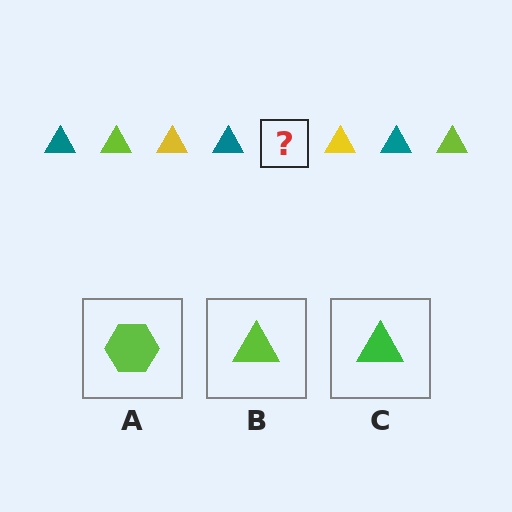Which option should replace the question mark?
Option B.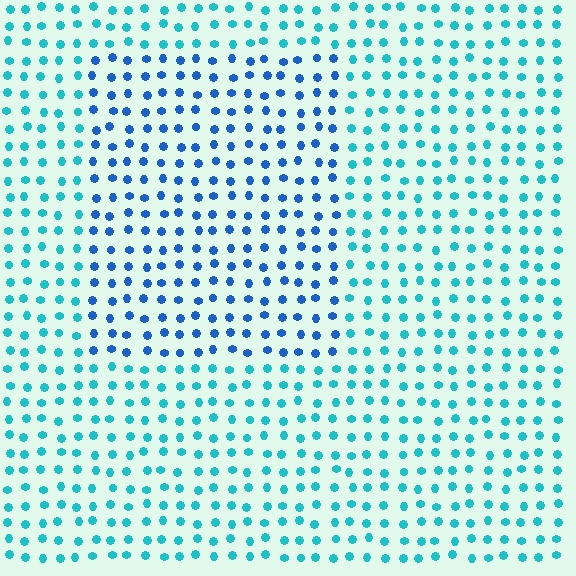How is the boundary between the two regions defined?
The boundary is defined purely by a slight shift in hue (about 34 degrees). Spacing, size, and orientation are identical on both sides.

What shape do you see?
I see a rectangle.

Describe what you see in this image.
The image is filled with small cyan elements in a uniform arrangement. A rectangle-shaped region is visible where the elements are tinted to a slightly different hue, forming a subtle color boundary.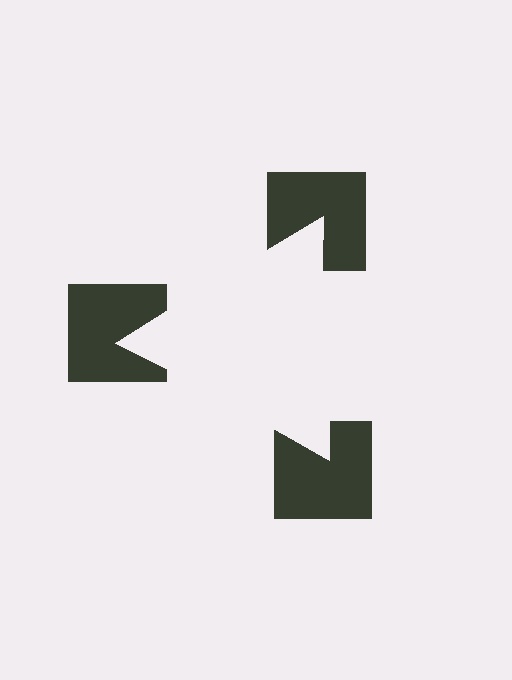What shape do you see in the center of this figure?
An illusory triangle — its edges are inferred from the aligned wedge cuts in the notched squares, not physically drawn.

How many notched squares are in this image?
There are 3 — one at each vertex of the illusory triangle.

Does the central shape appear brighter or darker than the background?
It typically appears slightly brighter than the background, even though no actual brightness change is drawn.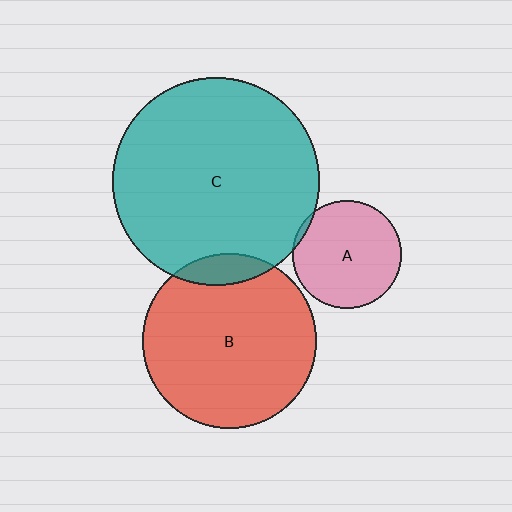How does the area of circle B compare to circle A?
Approximately 2.6 times.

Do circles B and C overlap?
Yes.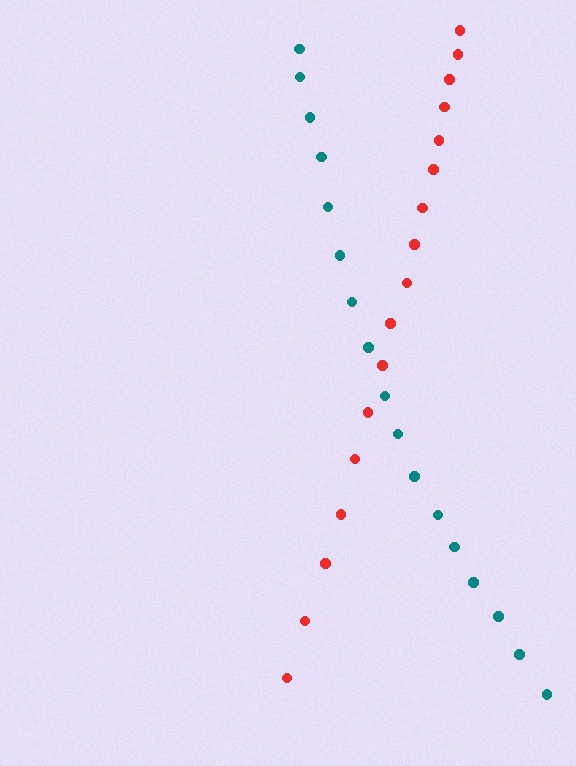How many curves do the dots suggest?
There are 2 distinct paths.